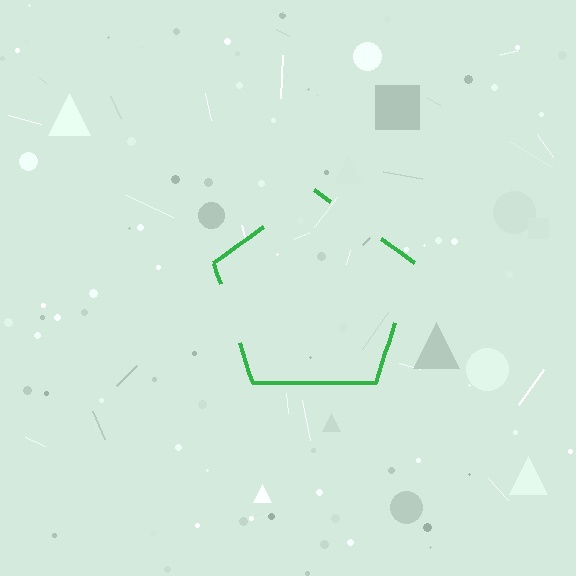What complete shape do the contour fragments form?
The contour fragments form a pentagon.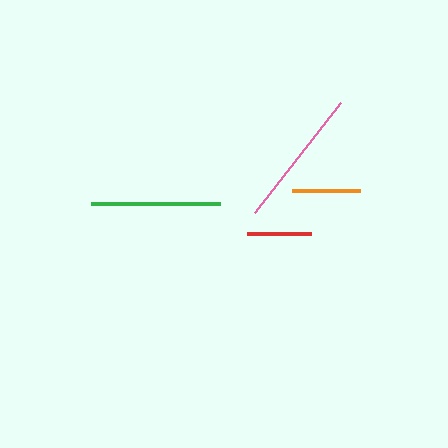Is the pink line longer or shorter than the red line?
The pink line is longer than the red line.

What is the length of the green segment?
The green segment is approximately 130 pixels long.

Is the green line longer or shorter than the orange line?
The green line is longer than the orange line.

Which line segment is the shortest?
The red line is the shortest at approximately 64 pixels.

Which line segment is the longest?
The pink line is the longest at approximately 139 pixels.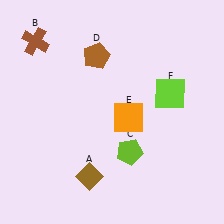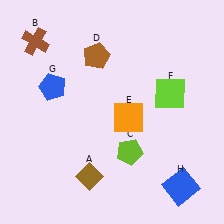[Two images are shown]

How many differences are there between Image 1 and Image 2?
There are 2 differences between the two images.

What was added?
A blue pentagon (G), a blue square (H) were added in Image 2.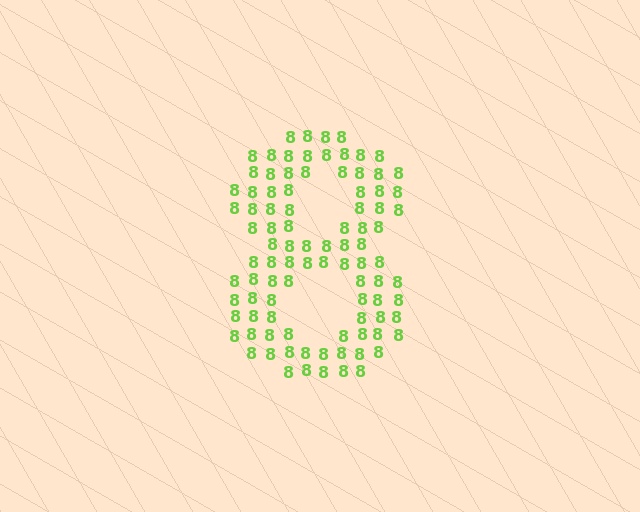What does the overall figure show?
The overall figure shows the digit 8.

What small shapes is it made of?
It is made of small digit 8's.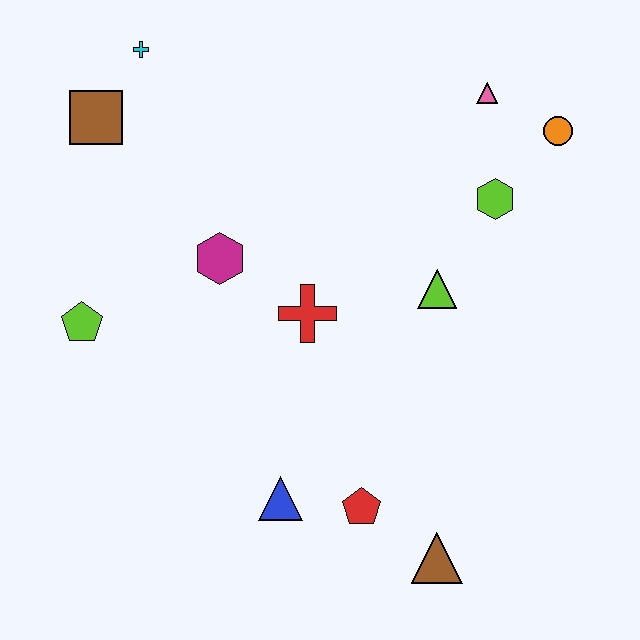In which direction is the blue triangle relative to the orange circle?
The blue triangle is below the orange circle.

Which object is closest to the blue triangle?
The red pentagon is closest to the blue triangle.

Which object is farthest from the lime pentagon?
The orange circle is farthest from the lime pentagon.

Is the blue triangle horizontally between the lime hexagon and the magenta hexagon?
Yes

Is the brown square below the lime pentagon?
No